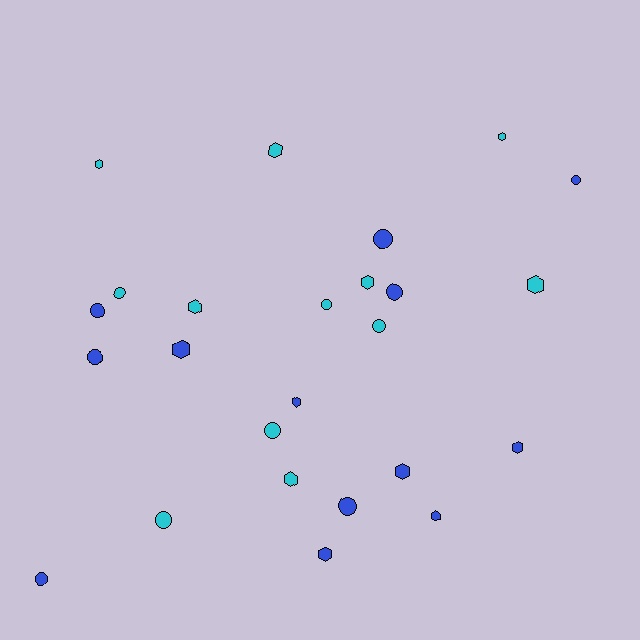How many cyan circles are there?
There are 5 cyan circles.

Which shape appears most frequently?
Hexagon, with 13 objects.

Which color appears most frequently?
Blue, with 13 objects.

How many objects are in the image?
There are 25 objects.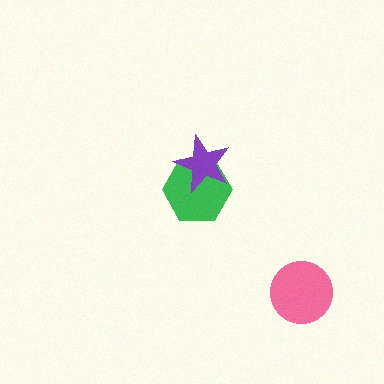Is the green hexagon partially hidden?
Yes, it is partially covered by another shape.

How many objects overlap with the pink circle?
0 objects overlap with the pink circle.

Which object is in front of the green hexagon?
The purple star is in front of the green hexagon.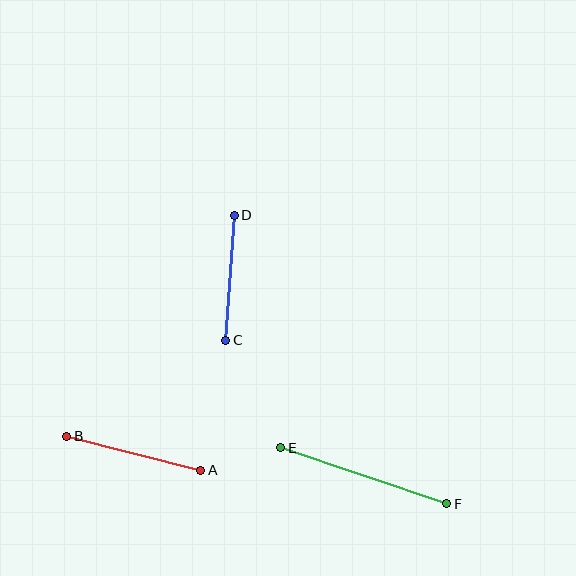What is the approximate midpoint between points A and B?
The midpoint is at approximately (134, 453) pixels.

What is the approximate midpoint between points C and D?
The midpoint is at approximately (230, 278) pixels.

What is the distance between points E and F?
The distance is approximately 175 pixels.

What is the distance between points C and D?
The distance is approximately 125 pixels.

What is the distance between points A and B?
The distance is approximately 138 pixels.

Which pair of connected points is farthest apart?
Points E and F are farthest apart.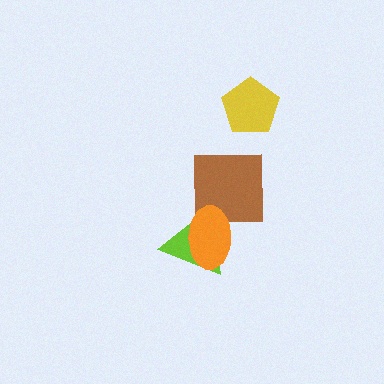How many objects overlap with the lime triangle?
2 objects overlap with the lime triangle.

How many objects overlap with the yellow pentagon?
0 objects overlap with the yellow pentagon.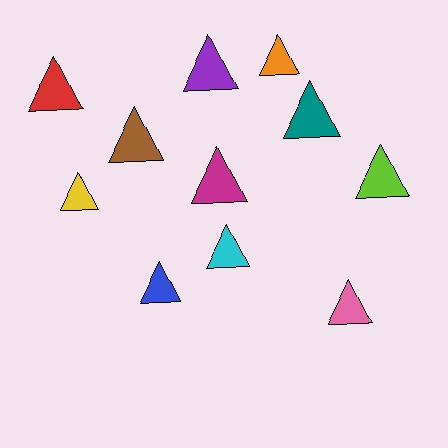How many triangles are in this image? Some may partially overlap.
There are 11 triangles.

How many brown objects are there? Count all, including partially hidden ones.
There is 1 brown object.